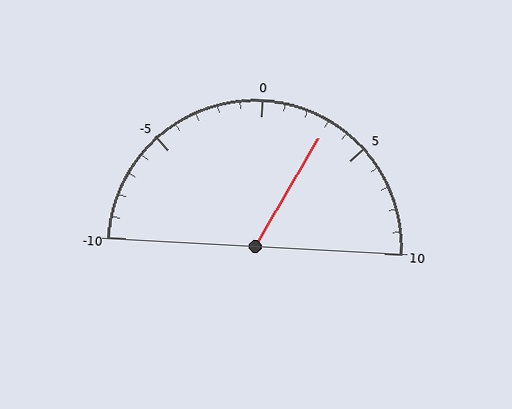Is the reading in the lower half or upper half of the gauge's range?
The reading is in the upper half of the range (-10 to 10).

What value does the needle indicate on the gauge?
The needle indicates approximately 3.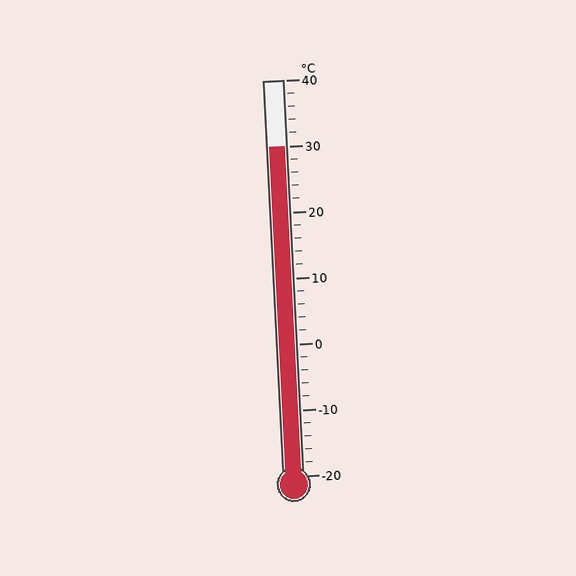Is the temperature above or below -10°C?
The temperature is above -10°C.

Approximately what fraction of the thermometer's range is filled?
The thermometer is filled to approximately 85% of its range.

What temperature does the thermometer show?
The thermometer shows approximately 30°C.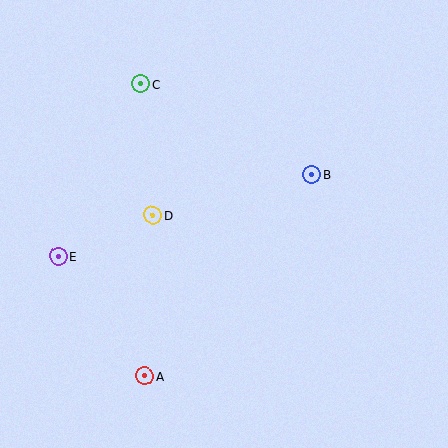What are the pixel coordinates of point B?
Point B is at (312, 175).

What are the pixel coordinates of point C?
Point C is at (141, 84).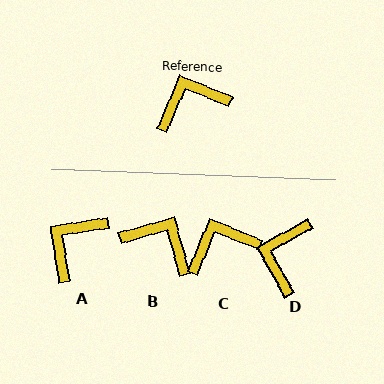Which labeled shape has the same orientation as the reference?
C.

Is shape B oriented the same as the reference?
No, it is off by about 52 degrees.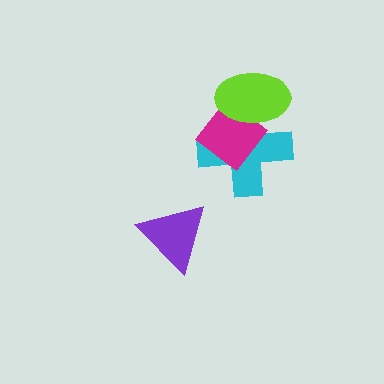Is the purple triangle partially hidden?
No, no other shape covers it.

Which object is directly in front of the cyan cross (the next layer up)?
The magenta diamond is directly in front of the cyan cross.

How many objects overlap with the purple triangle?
0 objects overlap with the purple triangle.